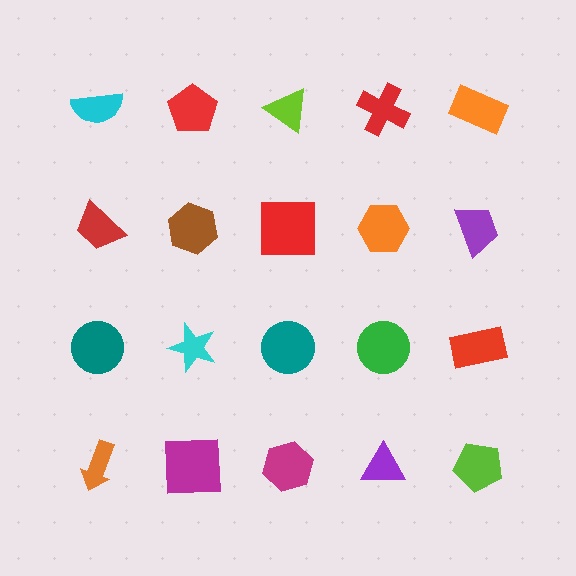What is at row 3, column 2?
A cyan star.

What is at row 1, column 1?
A cyan semicircle.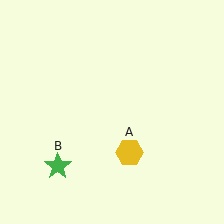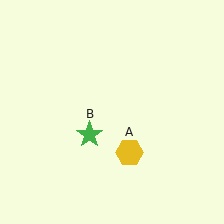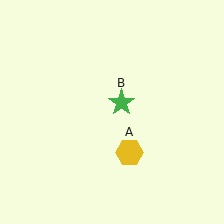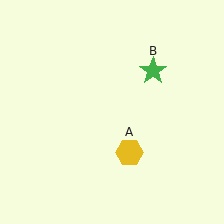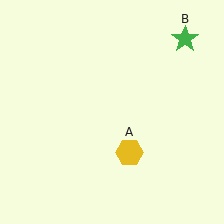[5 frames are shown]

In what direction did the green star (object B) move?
The green star (object B) moved up and to the right.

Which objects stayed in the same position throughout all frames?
Yellow hexagon (object A) remained stationary.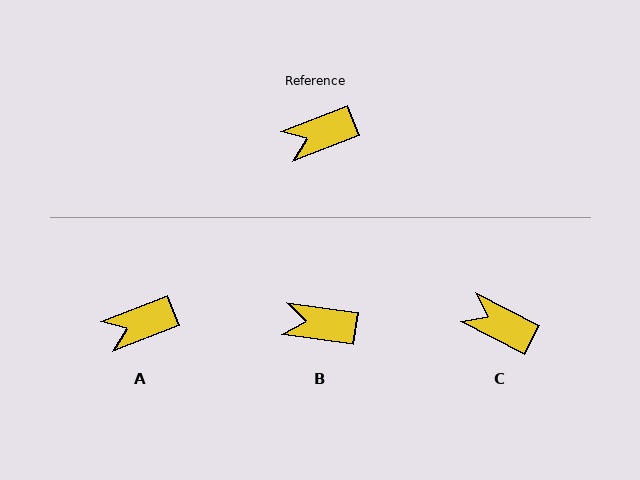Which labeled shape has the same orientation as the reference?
A.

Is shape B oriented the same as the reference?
No, it is off by about 29 degrees.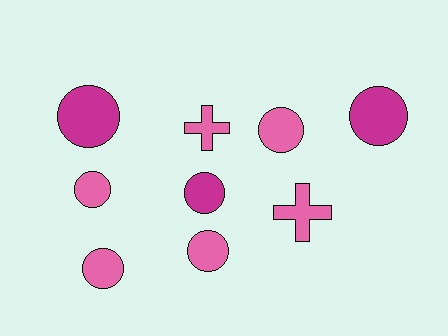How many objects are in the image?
There are 9 objects.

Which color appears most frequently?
Pink, with 6 objects.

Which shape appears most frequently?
Circle, with 7 objects.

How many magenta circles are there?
There are 3 magenta circles.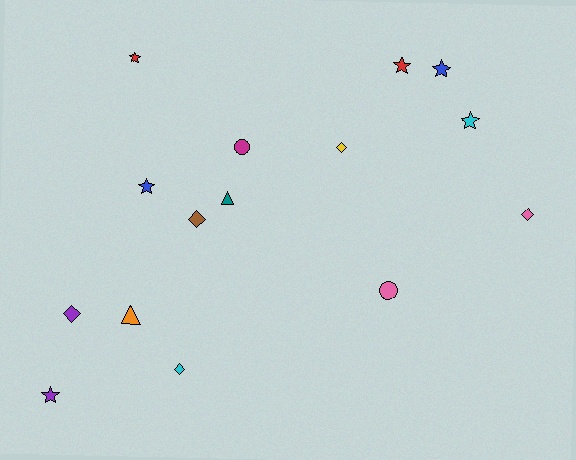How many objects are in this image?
There are 15 objects.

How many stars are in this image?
There are 6 stars.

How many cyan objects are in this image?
There are 2 cyan objects.